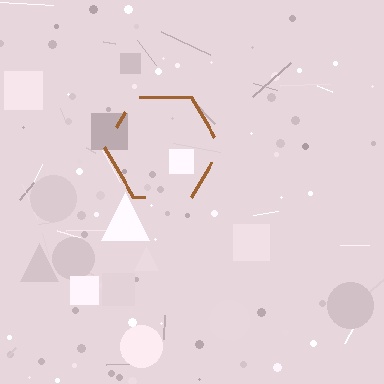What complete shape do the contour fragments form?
The contour fragments form a hexagon.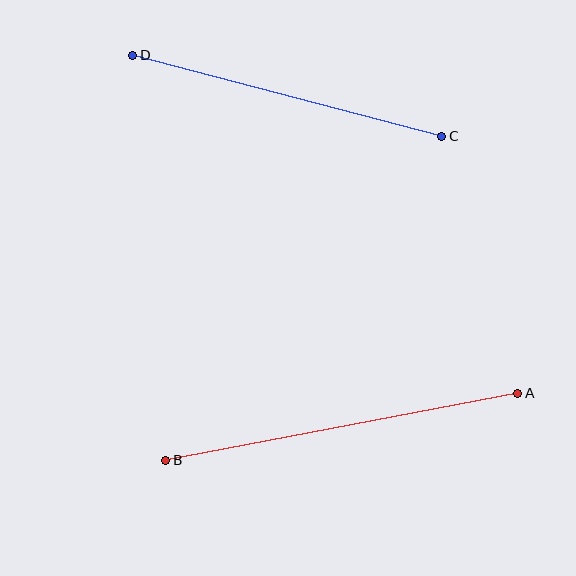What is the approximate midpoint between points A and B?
The midpoint is at approximately (342, 427) pixels.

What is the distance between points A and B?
The distance is approximately 358 pixels.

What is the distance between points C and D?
The distance is approximately 320 pixels.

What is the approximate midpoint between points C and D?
The midpoint is at approximately (287, 96) pixels.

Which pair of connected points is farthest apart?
Points A and B are farthest apart.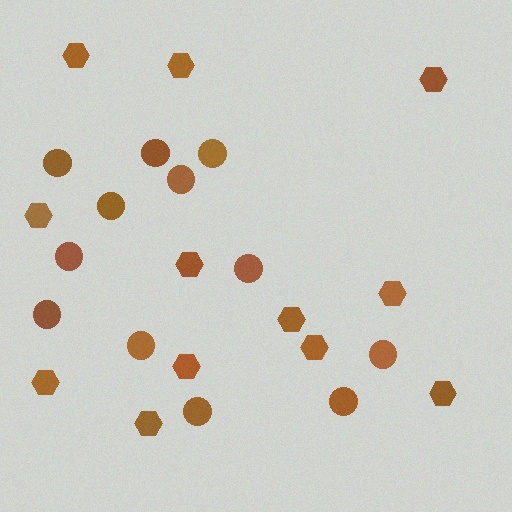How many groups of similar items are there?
There are 2 groups: one group of hexagons (12) and one group of circles (12).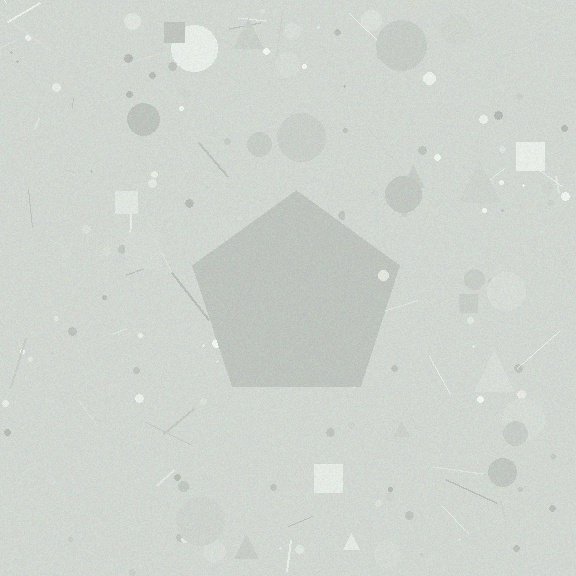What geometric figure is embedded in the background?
A pentagon is embedded in the background.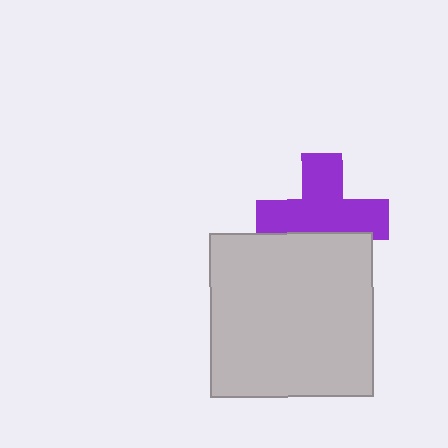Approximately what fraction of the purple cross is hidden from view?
Roughly 30% of the purple cross is hidden behind the light gray square.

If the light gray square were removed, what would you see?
You would see the complete purple cross.